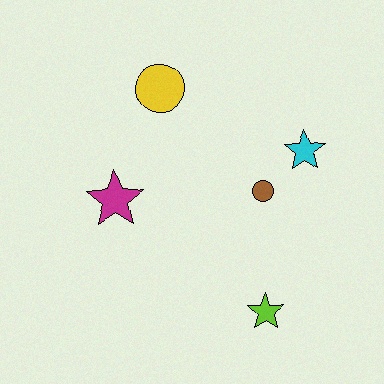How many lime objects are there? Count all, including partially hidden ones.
There is 1 lime object.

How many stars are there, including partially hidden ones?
There are 3 stars.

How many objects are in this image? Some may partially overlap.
There are 5 objects.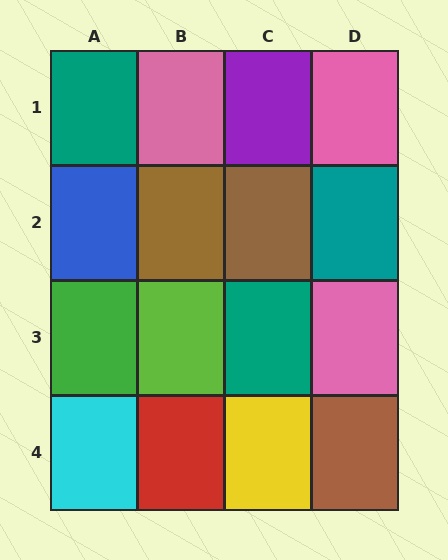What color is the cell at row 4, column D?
Brown.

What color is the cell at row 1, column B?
Pink.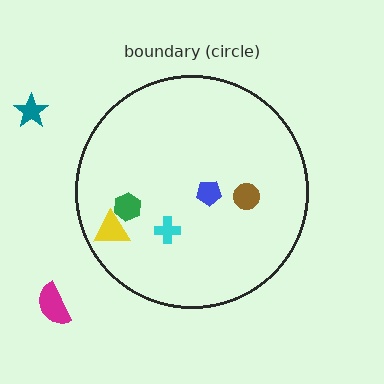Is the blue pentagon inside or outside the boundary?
Inside.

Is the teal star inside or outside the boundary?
Outside.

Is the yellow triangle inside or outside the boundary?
Inside.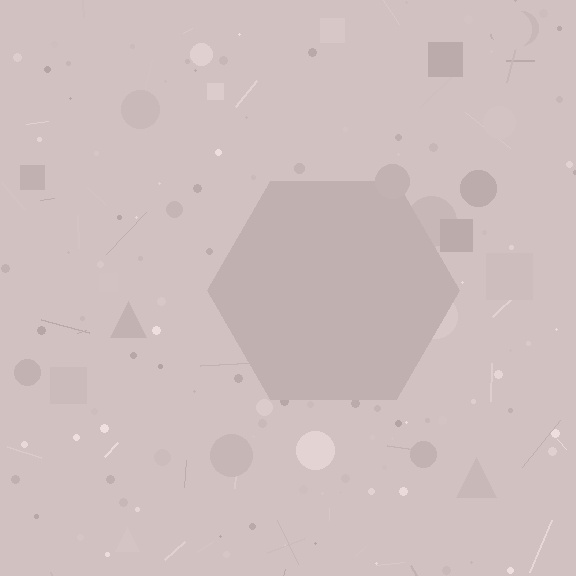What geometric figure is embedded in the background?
A hexagon is embedded in the background.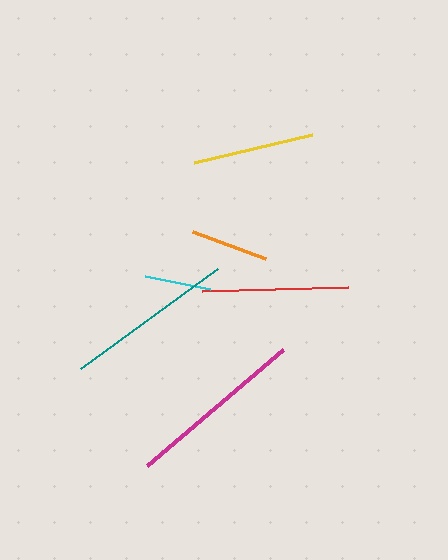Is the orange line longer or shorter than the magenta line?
The magenta line is longer than the orange line.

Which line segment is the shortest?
The cyan line is the shortest at approximately 66 pixels.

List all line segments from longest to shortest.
From longest to shortest: magenta, teal, red, yellow, orange, cyan.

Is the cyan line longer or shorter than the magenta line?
The magenta line is longer than the cyan line.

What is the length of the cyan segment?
The cyan segment is approximately 66 pixels long.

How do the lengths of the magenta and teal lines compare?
The magenta and teal lines are approximately the same length.